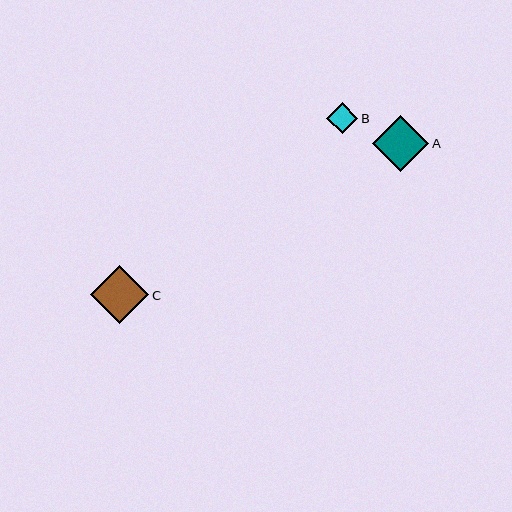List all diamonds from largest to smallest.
From largest to smallest: C, A, B.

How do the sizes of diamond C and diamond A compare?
Diamond C and diamond A are approximately the same size.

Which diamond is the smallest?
Diamond B is the smallest with a size of approximately 32 pixels.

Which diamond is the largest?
Diamond C is the largest with a size of approximately 58 pixels.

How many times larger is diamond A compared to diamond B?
Diamond A is approximately 1.8 times the size of diamond B.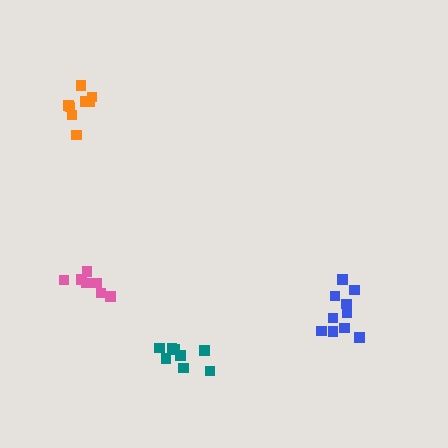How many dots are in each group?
Group 1: 8 dots, Group 2: 8 dots, Group 3: 8 dots, Group 4: 10 dots (34 total).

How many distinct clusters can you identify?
There are 4 distinct clusters.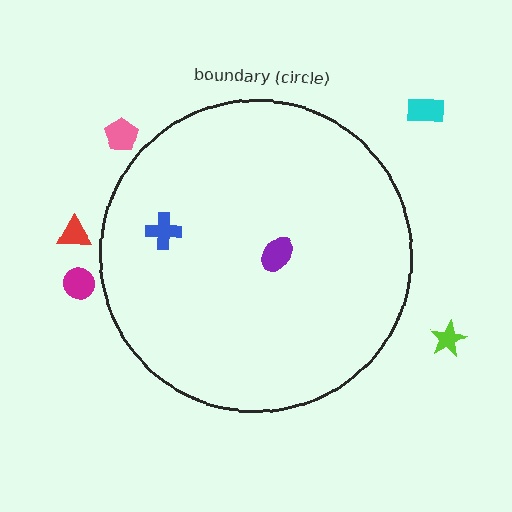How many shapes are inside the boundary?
2 inside, 5 outside.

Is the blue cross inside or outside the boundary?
Inside.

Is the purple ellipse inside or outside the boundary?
Inside.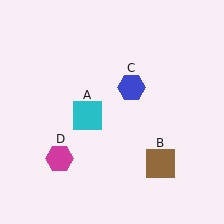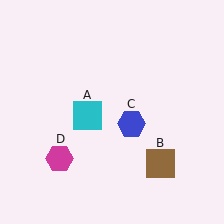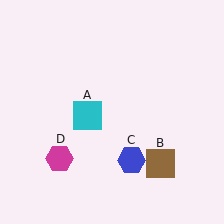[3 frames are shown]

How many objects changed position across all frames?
1 object changed position: blue hexagon (object C).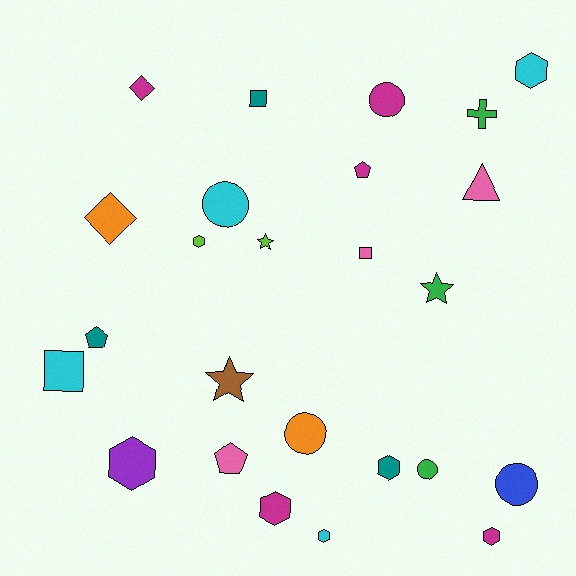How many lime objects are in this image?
There are 2 lime objects.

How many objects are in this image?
There are 25 objects.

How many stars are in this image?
There are 3 stars.